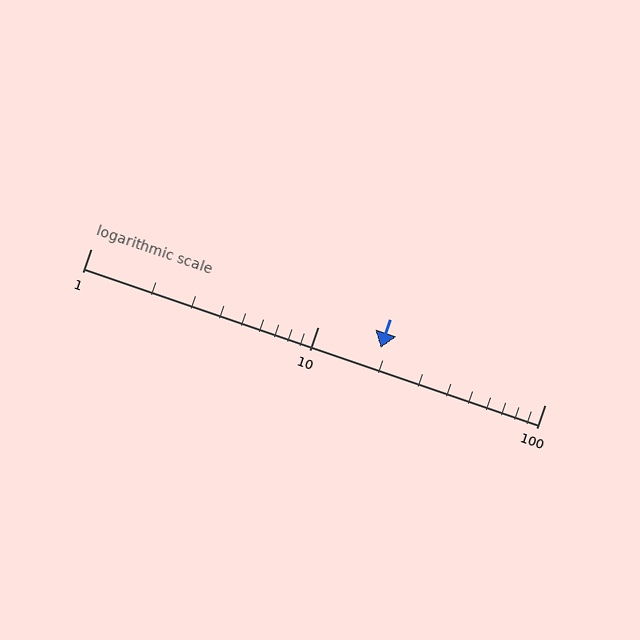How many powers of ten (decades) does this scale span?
The scale spans 2 decades, from 1 to 100.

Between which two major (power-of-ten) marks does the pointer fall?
The pointer is between 10 and 100.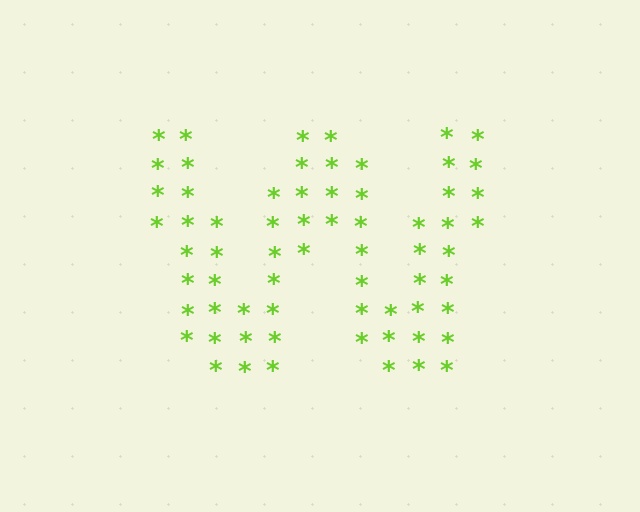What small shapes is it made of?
It is made of small asterisks.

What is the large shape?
The large shape is the letter W.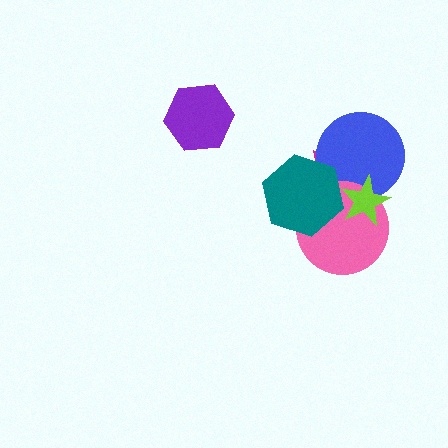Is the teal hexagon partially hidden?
No, no other shape covers it.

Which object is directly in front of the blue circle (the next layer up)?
The pink circle is directly in front of the blue circle.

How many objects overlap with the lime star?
3 objects overlap with the lime star.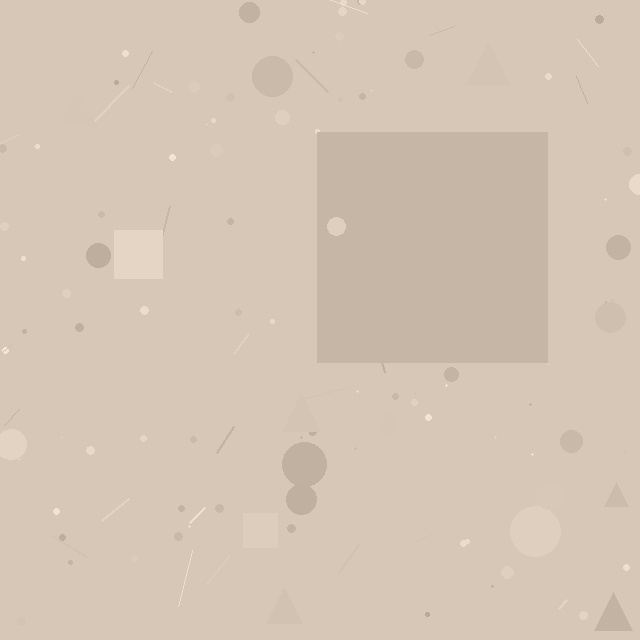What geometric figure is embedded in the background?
A square is embedded in the background.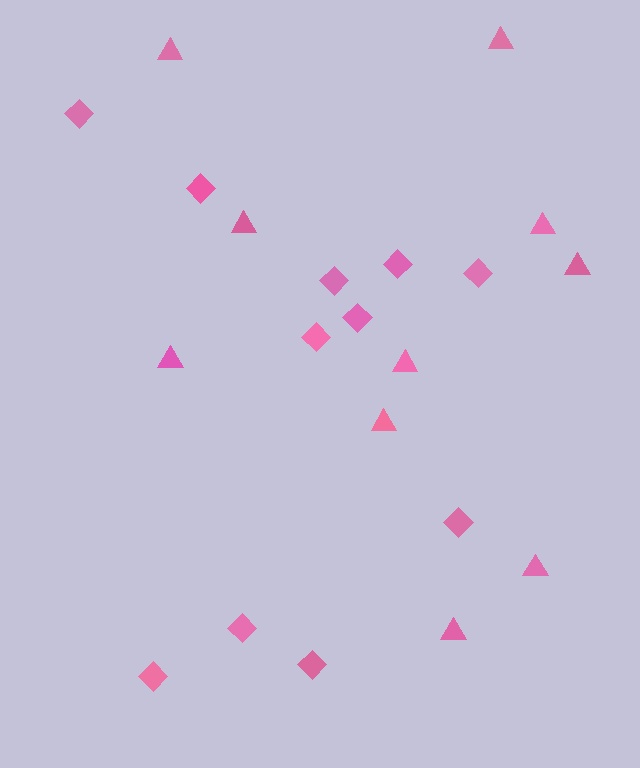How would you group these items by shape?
There are 2 groups: one group of triangles (10) and one group of diamonds (11).